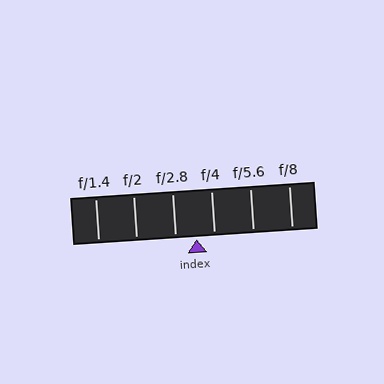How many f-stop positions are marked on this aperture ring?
There are 6 f-stop positions marked.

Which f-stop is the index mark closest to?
The index mark is closest to f/4.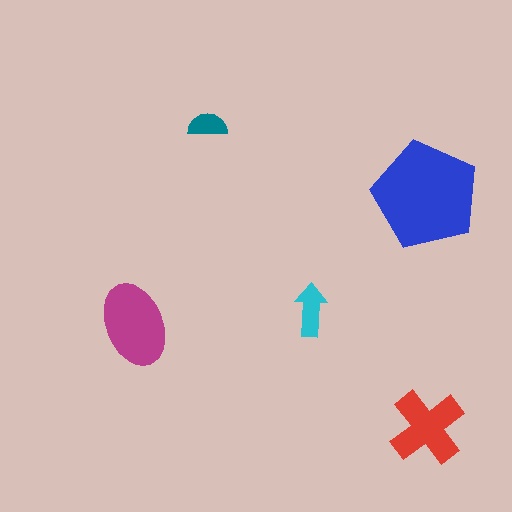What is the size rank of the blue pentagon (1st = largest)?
1st.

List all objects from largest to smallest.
The blue pentagon, the magenta ellipse, the red cross, the cyan arrow, the teal semicircle.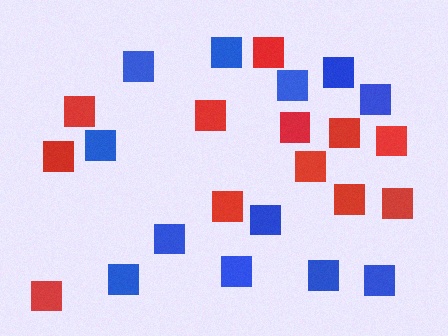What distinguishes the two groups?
There are 2 groups: one group of red squares (12) and one group of blue squares (12).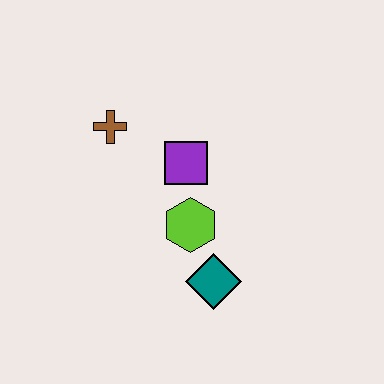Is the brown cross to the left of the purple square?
Yes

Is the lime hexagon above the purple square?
No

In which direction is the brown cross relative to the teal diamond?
The brown cross is above the teal diamond.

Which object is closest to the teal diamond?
The lime hexagon is closest to the teal diamond.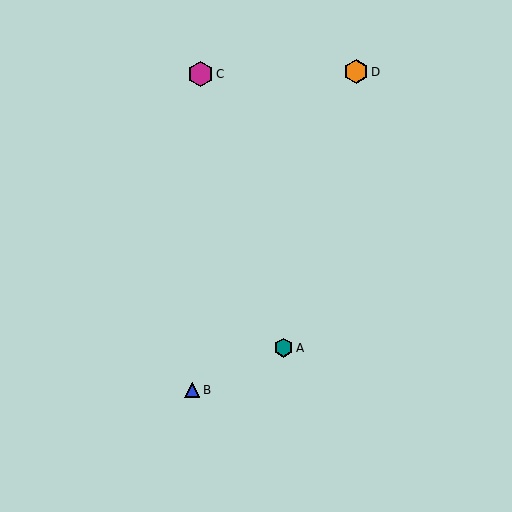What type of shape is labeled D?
Shape D is an orange hexagon.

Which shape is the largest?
The magenta hexagon (labeled C) is the largest.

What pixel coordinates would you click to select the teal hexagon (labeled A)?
Click at (283, 348) to select the teal hexagon A.